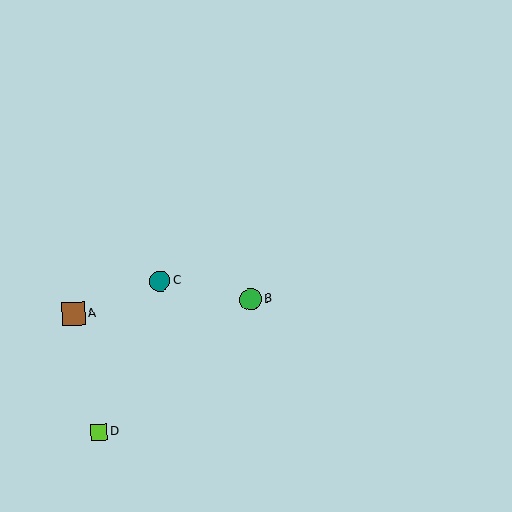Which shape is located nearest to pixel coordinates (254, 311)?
The green circle (labeled B) at (250, 299) is nearest to that location.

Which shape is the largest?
The brown square (labeled A) is the largest.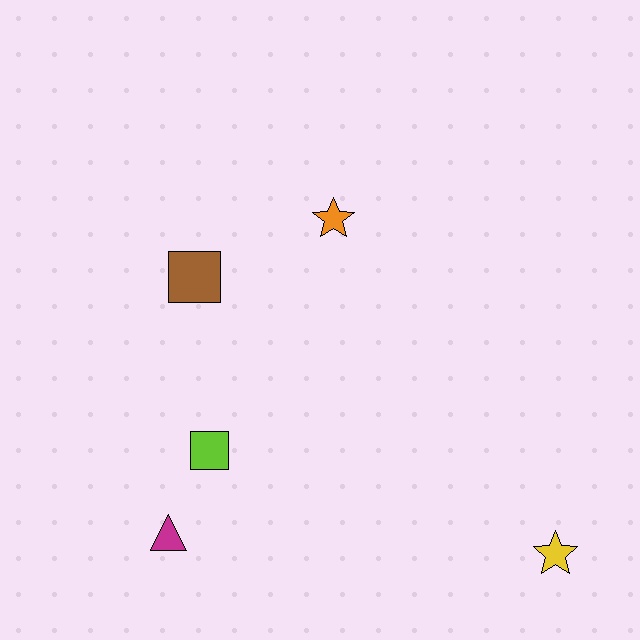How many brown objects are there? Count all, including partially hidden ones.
There is 1 brown object.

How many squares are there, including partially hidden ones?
There are 2 squares.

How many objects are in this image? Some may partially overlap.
There are 5 objects.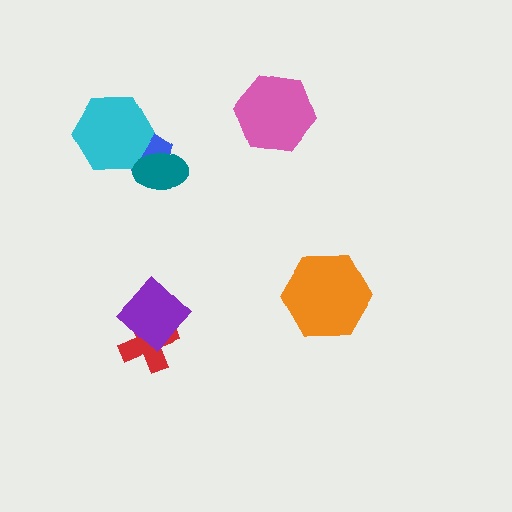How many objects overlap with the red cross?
1 object overlaps with the red cross.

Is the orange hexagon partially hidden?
No, no other shape covers it.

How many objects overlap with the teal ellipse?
2 objects overlap with the teal ellipse.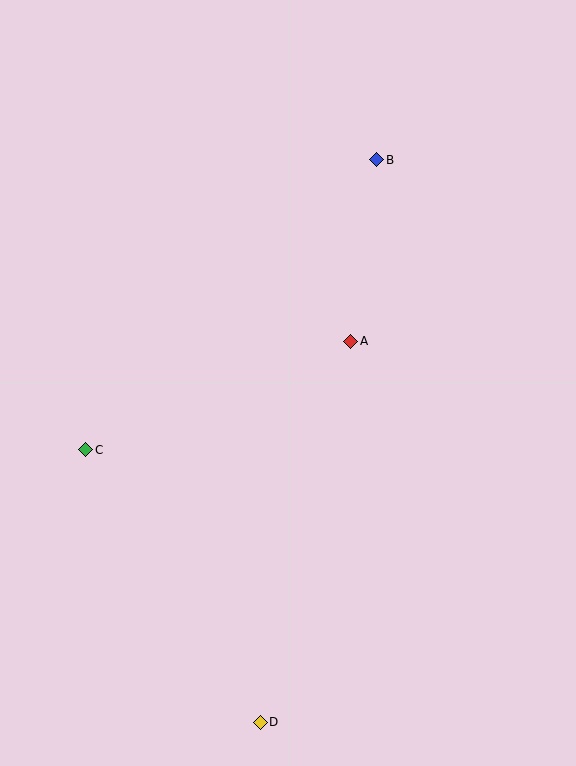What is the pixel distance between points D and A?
The distance between D and A is 392 pixels.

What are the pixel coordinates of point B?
Point B is at (377, 160).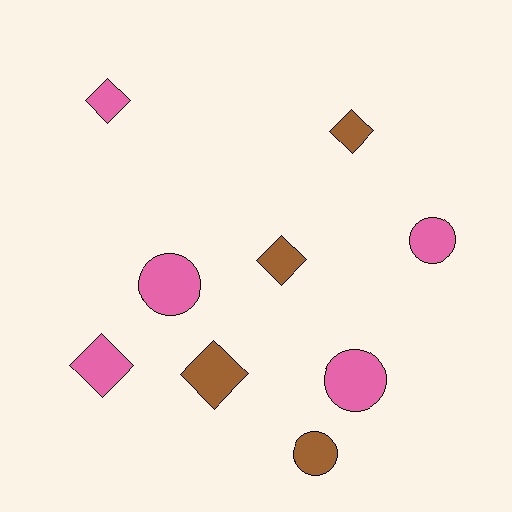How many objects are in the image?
There are 9 objects.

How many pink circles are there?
There are 3 pink circles.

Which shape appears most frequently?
Diamond, with 5 objects.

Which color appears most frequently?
Pink, with 5 objects.